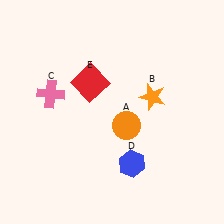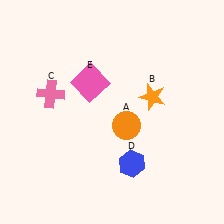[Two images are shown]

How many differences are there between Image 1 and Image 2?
There is 1 difference between the two images.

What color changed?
The square (E) changed from red in Image 1 to pink in Image 2.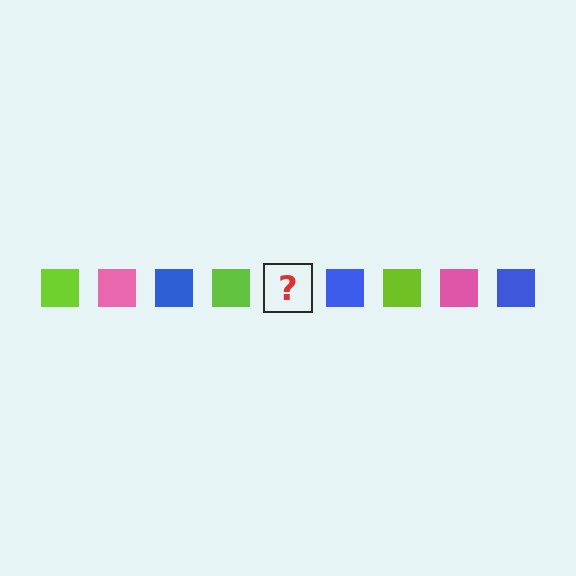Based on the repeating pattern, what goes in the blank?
The blank should be a pink square.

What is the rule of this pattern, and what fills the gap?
The rule is that the pattern cycles through lime, pink, blue squares. The gap should be filled with a pink square.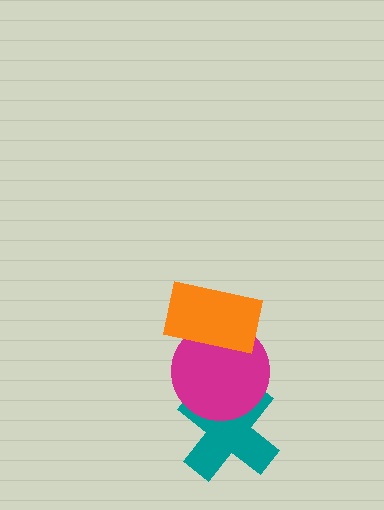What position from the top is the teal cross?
The teal cross is 3rd from the top.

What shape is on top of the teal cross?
The magenta circle is on top of the teal cross.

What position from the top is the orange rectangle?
The orange rectangle is 1st from the top.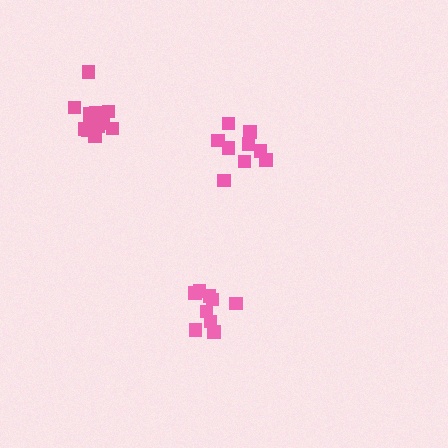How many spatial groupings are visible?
There are 3 spatial groupings.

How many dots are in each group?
Group 1: 9 dots, Group 2: 9 dots, Group 3: 12 dots (30 total).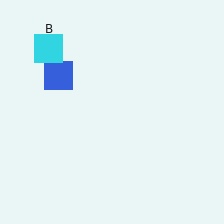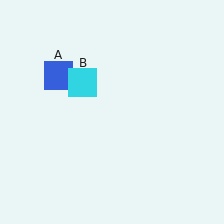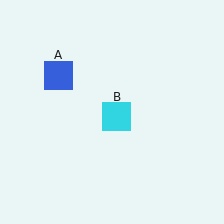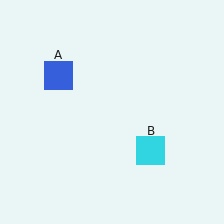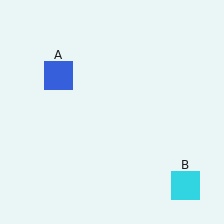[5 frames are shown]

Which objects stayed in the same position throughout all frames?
Blue square (object A) remained stationary.